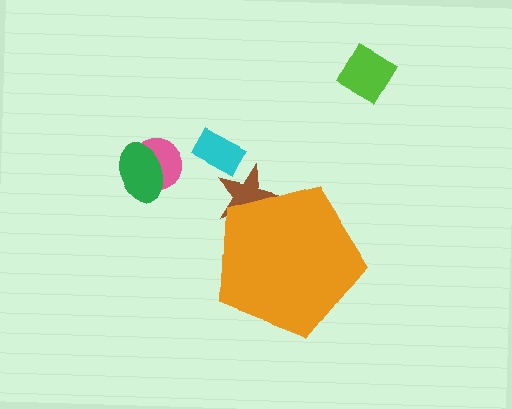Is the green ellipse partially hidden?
No, the green ellipse is fully visible.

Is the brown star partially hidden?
Yes, the brown star is partially hidden behind the orange pentagon.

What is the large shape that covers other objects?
An orange pentagon.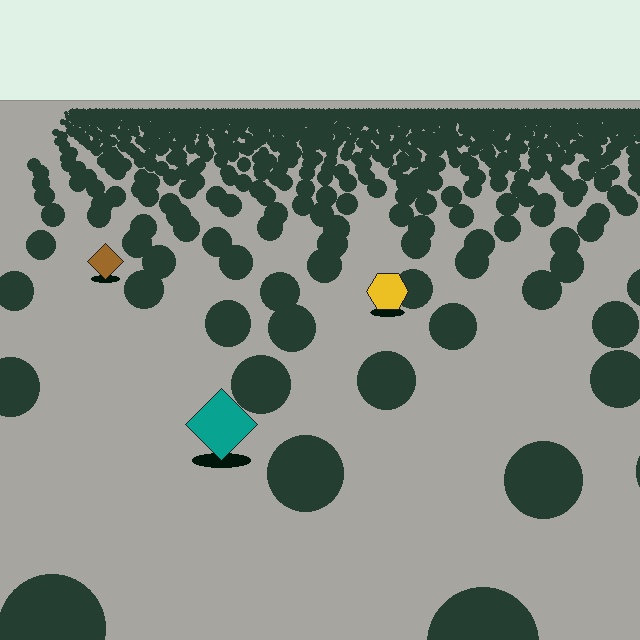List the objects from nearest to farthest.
From nearest to farthest: the teal diamond, the yellow hexagon, the brown diamond.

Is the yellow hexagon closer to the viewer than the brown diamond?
Yes. The yellow hexagon is closer — you can tell from the texture gradient: the ground texture is coarser near it.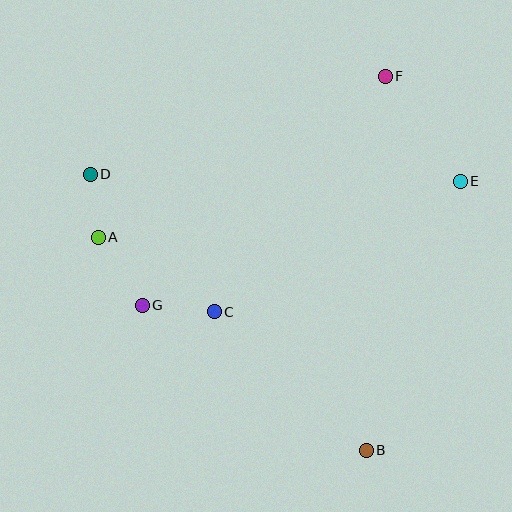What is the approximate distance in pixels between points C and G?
The distance between C and G is approximately 72 pixels.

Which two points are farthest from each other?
Points B and D are farthest from each other.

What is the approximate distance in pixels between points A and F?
The distance between A and F is approximately 329 pixels.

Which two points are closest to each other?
Points A and D are closest to each other.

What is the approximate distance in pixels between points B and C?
The distance between B and C is approximately 206 pixels.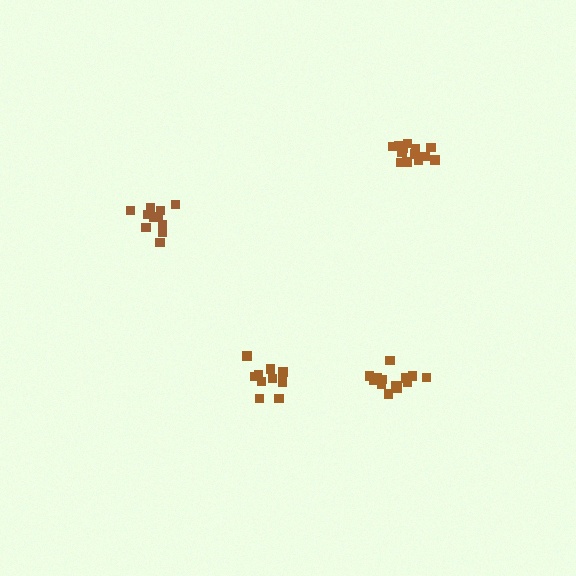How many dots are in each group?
Group 1: 13 dots, Group 2: 13 dots, Group 3: 10 dots, Group 4: 11 dots (47 total).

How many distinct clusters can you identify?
There are 4 distinct clusters.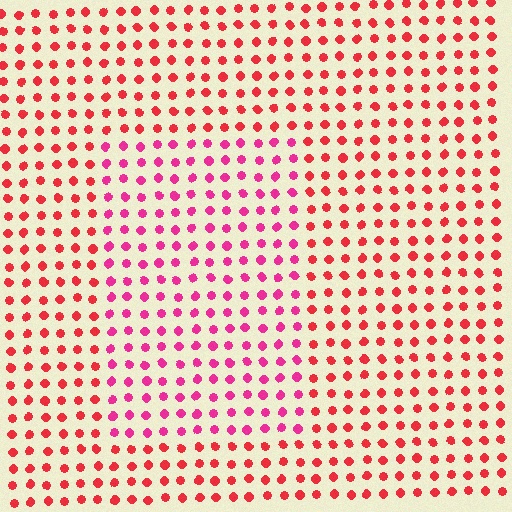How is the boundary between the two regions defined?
The boundary is defined purely by a slight shift in hue (about 30 degrees). Spacing, size, and orientation are identical on both sides.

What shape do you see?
I see a rectangle.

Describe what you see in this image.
The image is filled with small red elements in a uniform arrangement. A rectangle-shaped region is visible where the elements are tinted to a slightly different hue, forming a subtle color boundary.